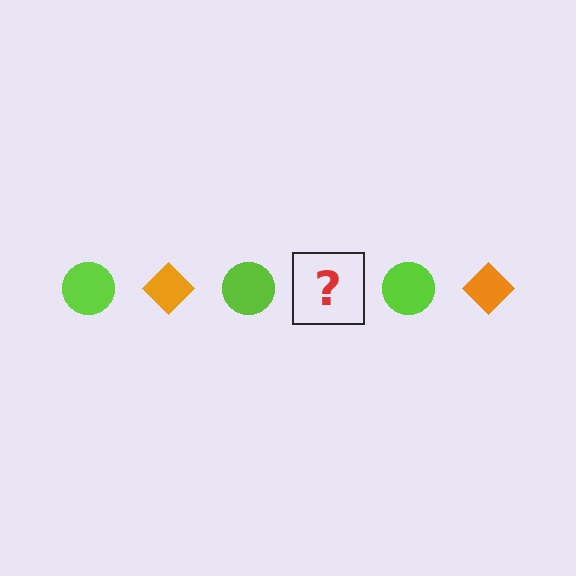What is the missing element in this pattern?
The missing element is an orange diamond.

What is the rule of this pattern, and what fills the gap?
The rule is that the pattern alternates between lime circle and orange diamond. The gap should be filled with an orange diamond.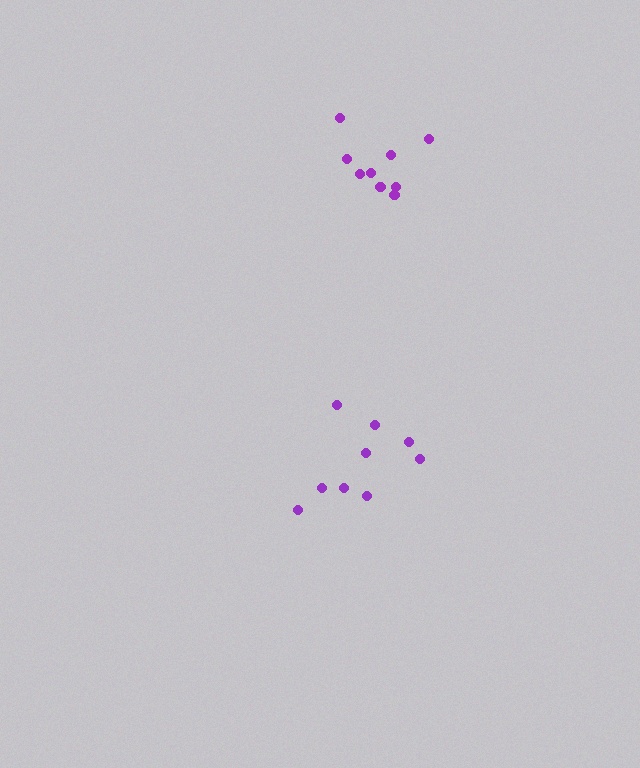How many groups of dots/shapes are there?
There are 2 groups.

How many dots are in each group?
Group 1: 9 dots, Group 2: 9 dots (18 total).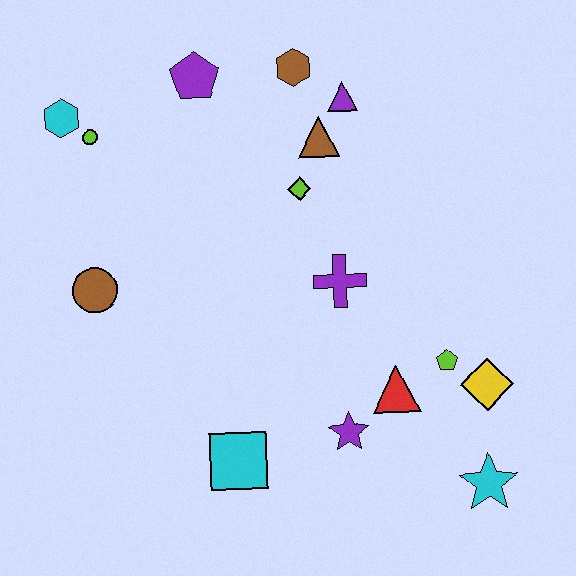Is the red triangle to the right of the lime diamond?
Yes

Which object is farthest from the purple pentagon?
The cyan star is farthest from the purple pentagon.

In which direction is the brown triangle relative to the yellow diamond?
The brown triangle is above the yellow diamond.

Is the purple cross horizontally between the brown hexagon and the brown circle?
No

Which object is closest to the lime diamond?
The brown triangle is closest to the lime diamond.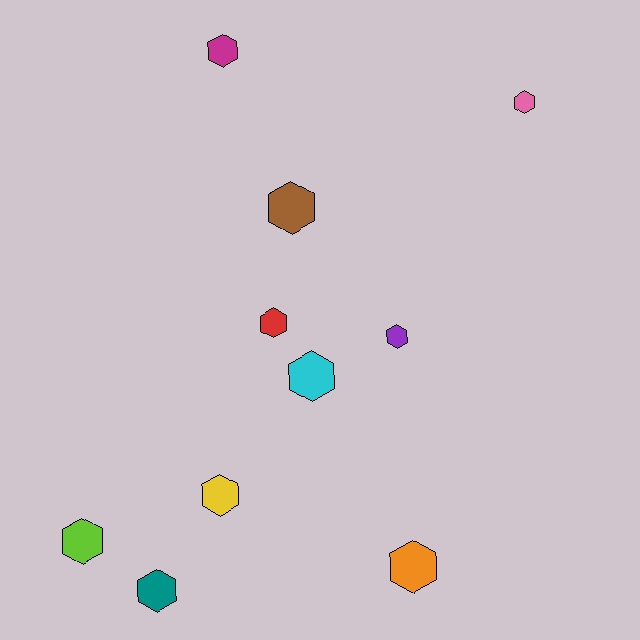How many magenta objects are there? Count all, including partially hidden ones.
There is 1 magenta object.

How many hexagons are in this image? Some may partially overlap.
There are 10 hexagons.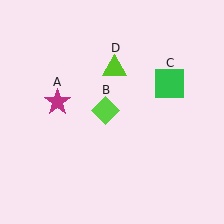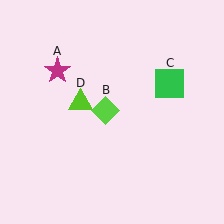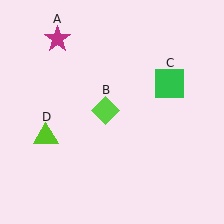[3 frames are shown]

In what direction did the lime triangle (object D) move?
The lime triangle (object D) moved down and to the left.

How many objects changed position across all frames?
2 objects changed position: magenta star (object A), lime triangle (object D).